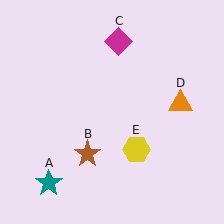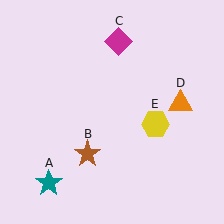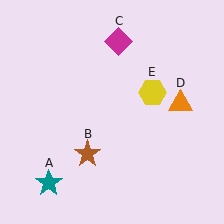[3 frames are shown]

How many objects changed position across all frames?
1 object changed position: yellow hexagon (object E).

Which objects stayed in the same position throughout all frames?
Teal star (object A) and brown star (object B) and magenta diamond (object C) and orange triangle (object D) remained stationary.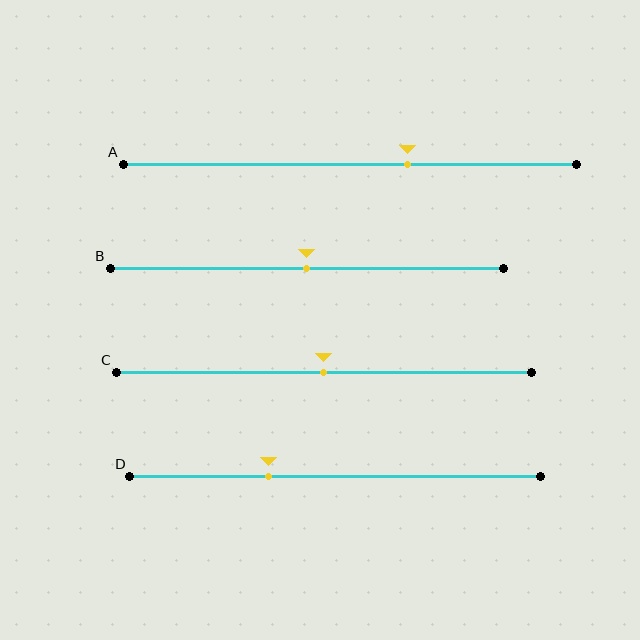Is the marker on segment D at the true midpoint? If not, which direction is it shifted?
No, the marker on segment D is shifted to the left by about 16% of the segment length.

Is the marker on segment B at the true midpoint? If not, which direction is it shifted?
Yes, the marker on segment B is at the true midpoint.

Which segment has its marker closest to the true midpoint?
Segment B has its marker closest to the true midpoint.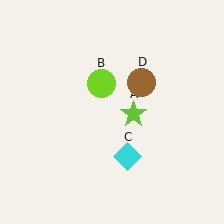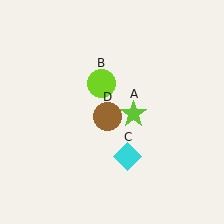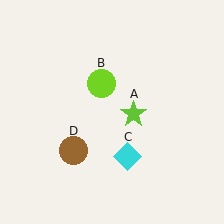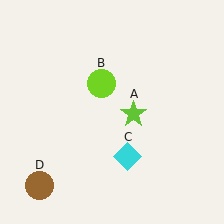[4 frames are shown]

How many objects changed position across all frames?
1 object changed position: brown circle (object D).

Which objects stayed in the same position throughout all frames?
Lime star (object A) and lime circle (object B) and cyan diamond (object C) remained stationary.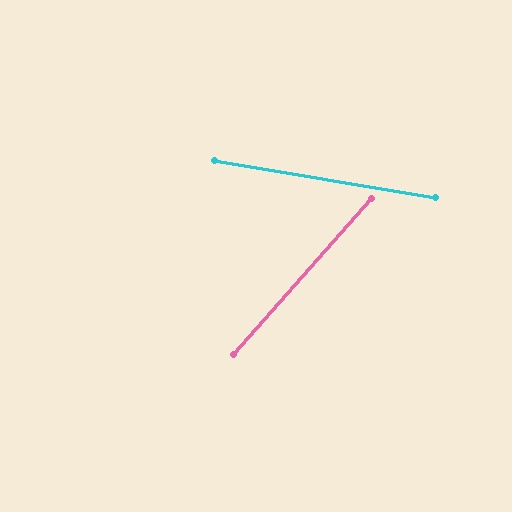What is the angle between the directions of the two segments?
Approximately 58 degrees.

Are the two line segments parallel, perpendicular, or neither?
Neither parallel nor perpendicular — they differ by about 58°.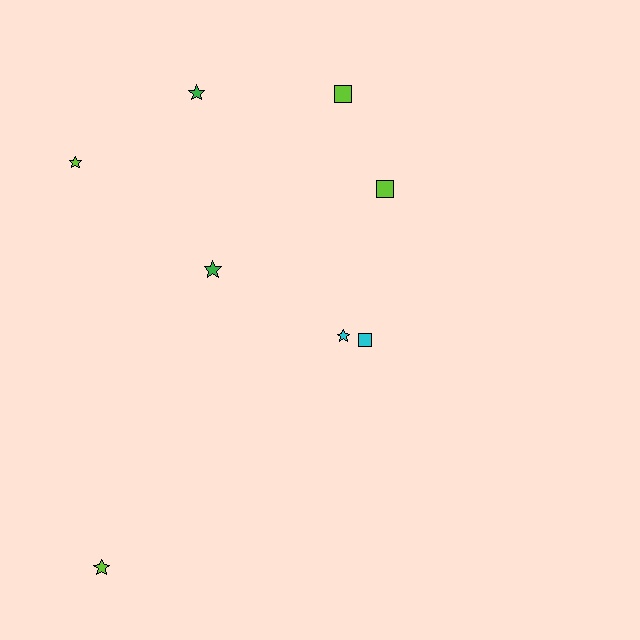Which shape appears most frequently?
Star, with 5 objects.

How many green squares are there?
There are no green squares.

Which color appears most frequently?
Lime, with 4 objects.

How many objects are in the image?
There are 8 objects.